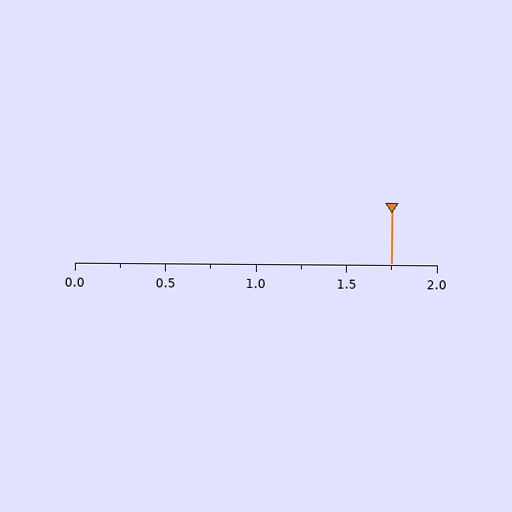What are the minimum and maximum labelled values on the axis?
The axis runs from 0.0 to 2.0.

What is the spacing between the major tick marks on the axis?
The major ticks are spaced 0.5 apart.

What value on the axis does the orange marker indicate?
The marker indicates approximately 1.75.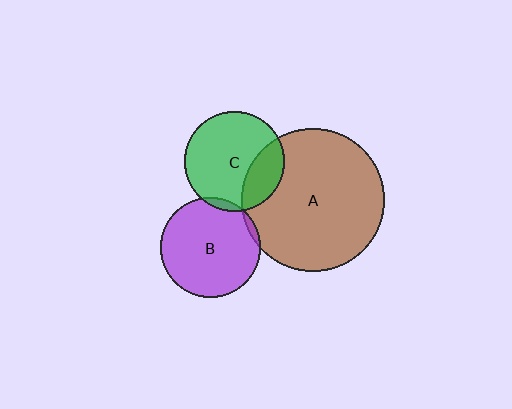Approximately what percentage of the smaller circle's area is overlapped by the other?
Approximately 5%.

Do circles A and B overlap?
Yes.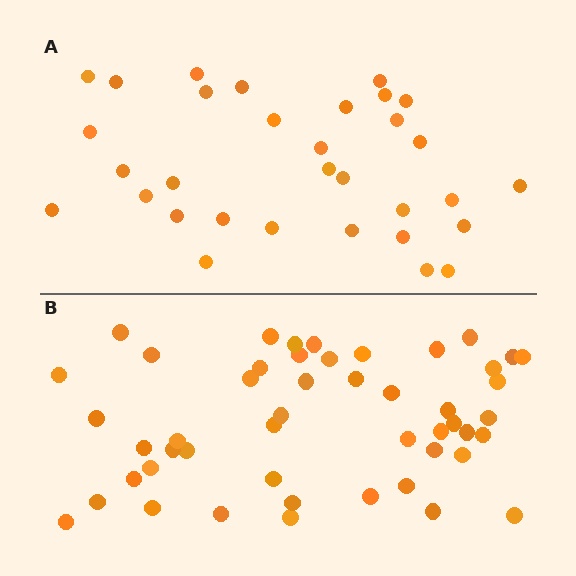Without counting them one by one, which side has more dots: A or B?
Region B (the bottom region) has more dots.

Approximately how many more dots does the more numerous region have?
Region B has approximately 15 more dots than region A.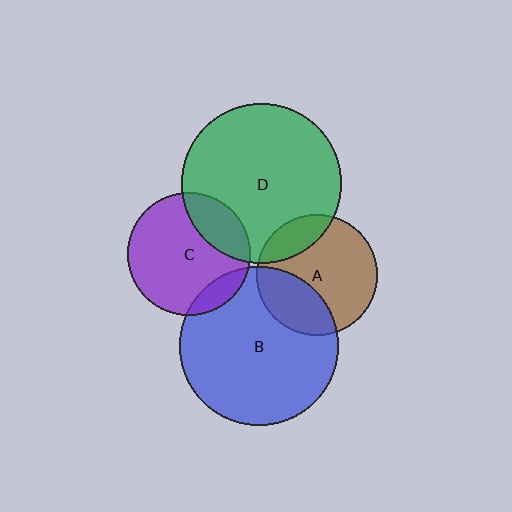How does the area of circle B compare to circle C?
Approximately 1.7 times.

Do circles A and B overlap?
Yes.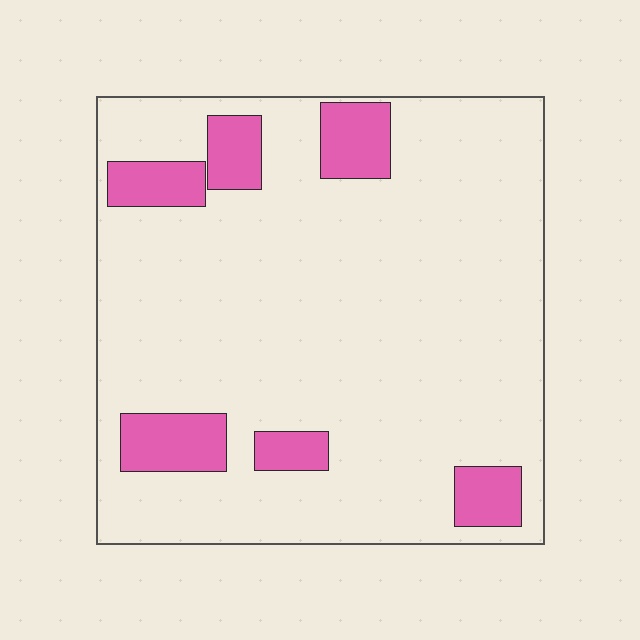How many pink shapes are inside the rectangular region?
6.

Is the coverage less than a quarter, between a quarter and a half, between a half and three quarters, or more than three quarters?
Less than a quarter.